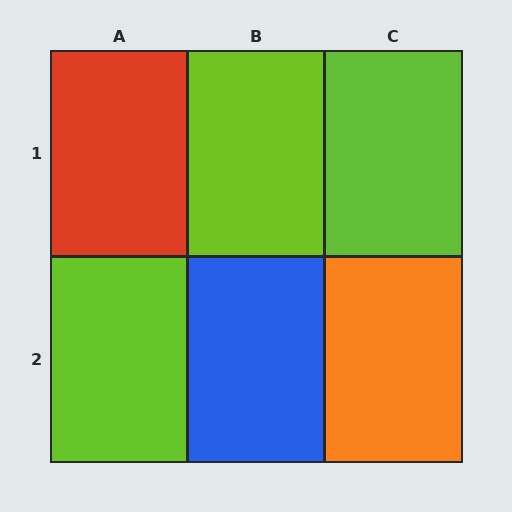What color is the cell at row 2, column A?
Lime.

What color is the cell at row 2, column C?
Orange.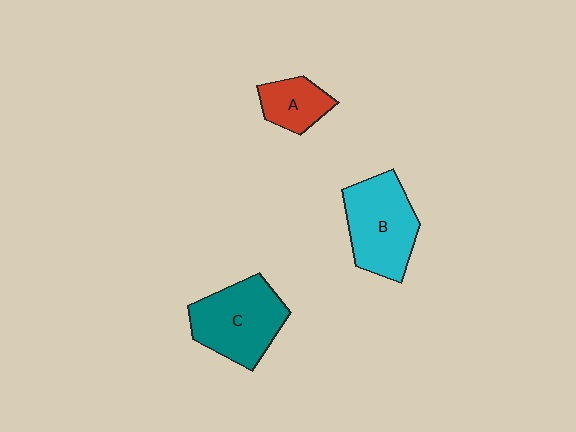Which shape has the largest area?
Shape C (teal).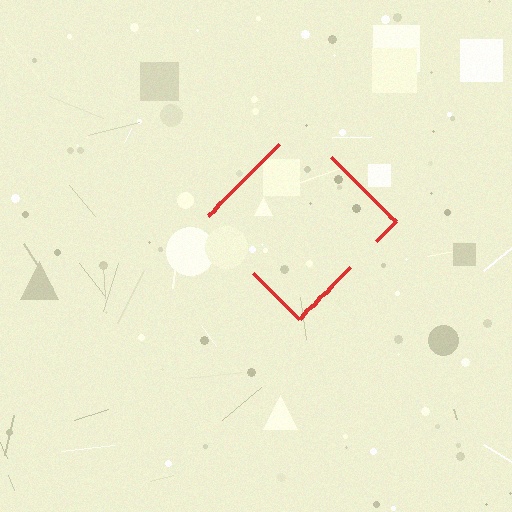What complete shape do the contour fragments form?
The contour fragments form a diamond.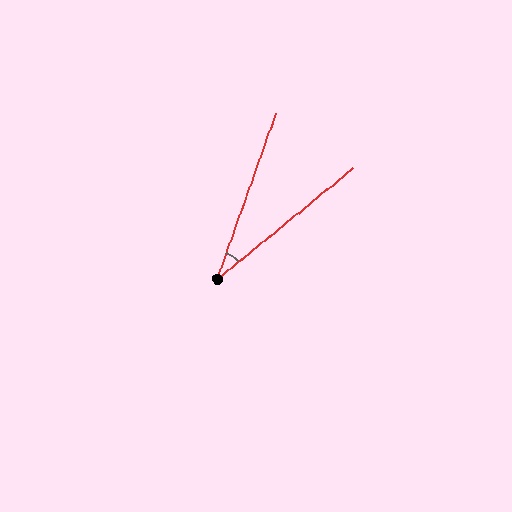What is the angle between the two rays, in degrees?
Approximately 31 degrees.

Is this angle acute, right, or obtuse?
It is acute.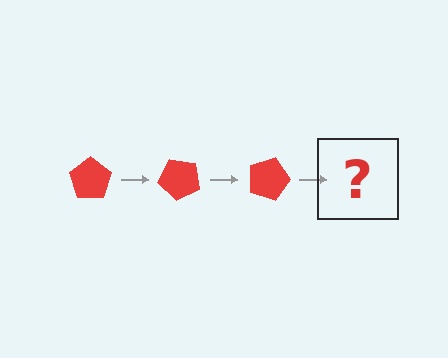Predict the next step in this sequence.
The next step is a red pentagon rotated 135 degrees.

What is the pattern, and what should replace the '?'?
The pattern is that the pentagon rotates 45 degrees each step. The '?' should be a red pentagon rotated 135 degrees.